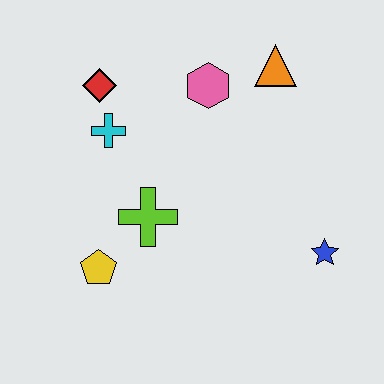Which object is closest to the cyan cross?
The red diamond is closest to the cyan cross.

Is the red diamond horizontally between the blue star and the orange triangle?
No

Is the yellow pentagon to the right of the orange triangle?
No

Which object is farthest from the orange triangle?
The yellow pentagon is farthest from the orange triangle.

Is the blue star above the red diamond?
No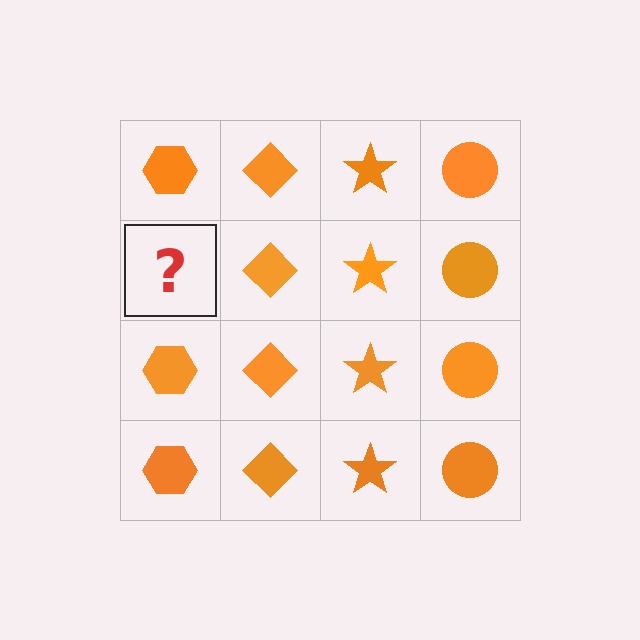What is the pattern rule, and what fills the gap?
The rule is that each column has a consistent shape. The gap should be filled with an orange hexagon.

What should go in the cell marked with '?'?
The missing cell should contain an orange hexagon.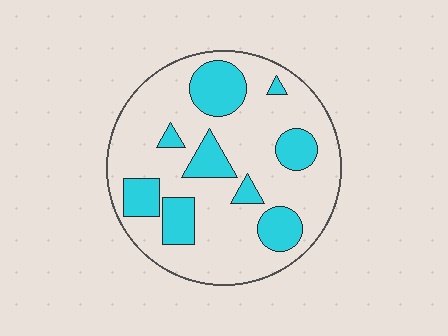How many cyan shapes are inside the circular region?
9.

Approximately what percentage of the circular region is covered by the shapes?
Approximately 25%.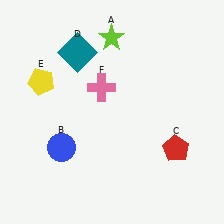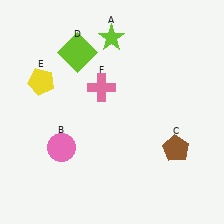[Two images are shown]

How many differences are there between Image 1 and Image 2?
There are 3 differences between the two images.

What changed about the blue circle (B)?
In Image 1, B is blue. In Image 2, it changed to pink.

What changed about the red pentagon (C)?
In Image 1, C is red. In Image 2, it changed to brown.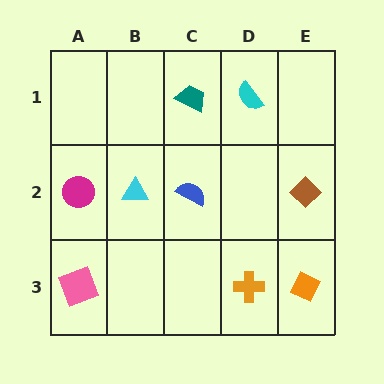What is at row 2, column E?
A brown diamond.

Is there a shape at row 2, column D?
No, that cell is empty.